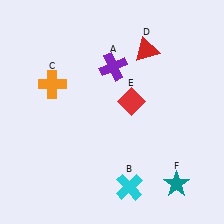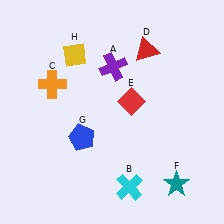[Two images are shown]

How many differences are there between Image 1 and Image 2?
There are 2 differences between the two images.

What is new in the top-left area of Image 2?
A yellow diamond (H) was added in the top-left area of Image 2.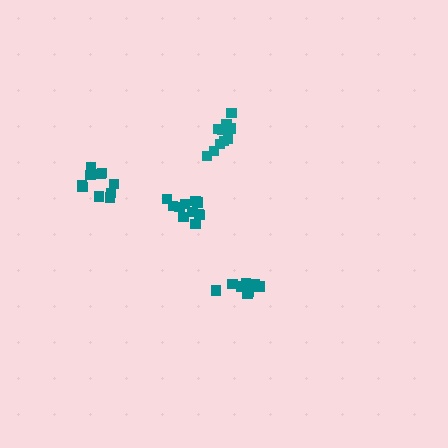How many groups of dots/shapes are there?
There are 4 groups.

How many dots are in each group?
Group 1: 12 dots, Group 2: 9 dots, Group 3: 10 dots, Group 4: 10 dots (41 total).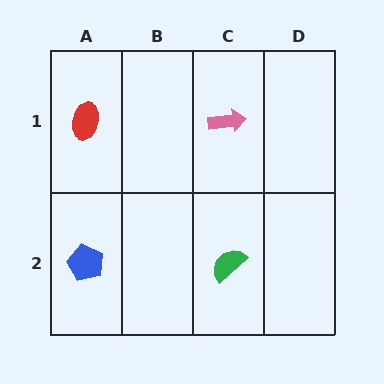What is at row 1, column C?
A pink arrow.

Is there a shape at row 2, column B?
No, that cell is empty.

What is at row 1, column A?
A red ellipse.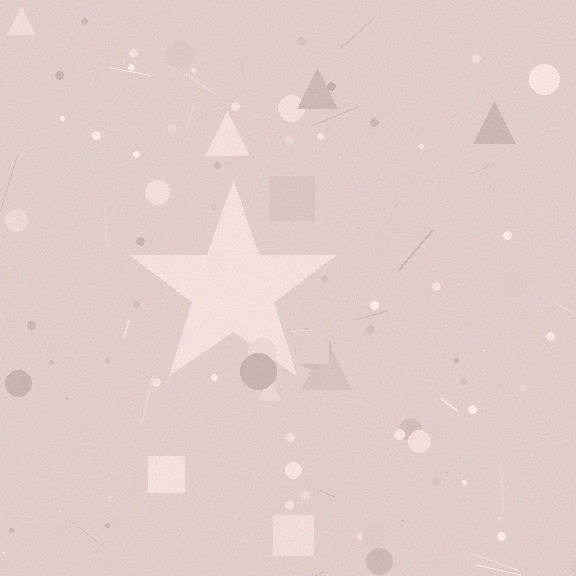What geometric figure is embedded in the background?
A star is embedded in the background.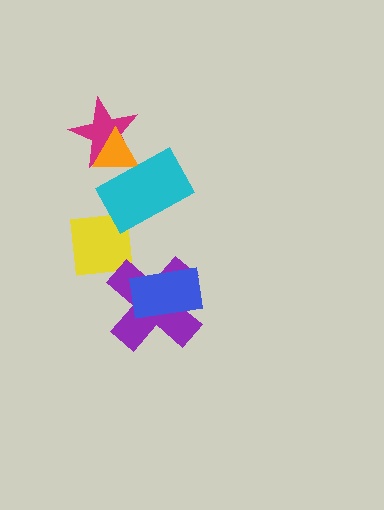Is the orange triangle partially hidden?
Yes, it is partially covered by another shape.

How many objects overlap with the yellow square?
2 objects overlap with the yellow square.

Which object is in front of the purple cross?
The blue rectangle is in front of the purple cross.